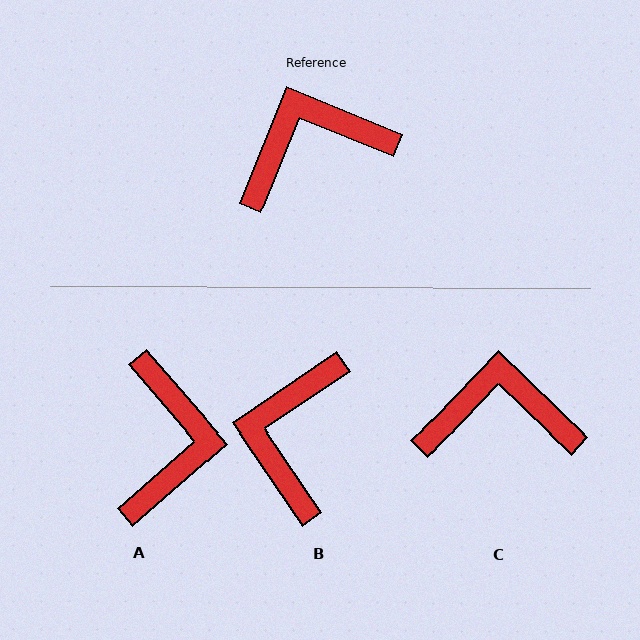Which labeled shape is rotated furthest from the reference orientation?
A, about 117 degrees away.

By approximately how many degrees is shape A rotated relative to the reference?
Approximately 117 degrees clockwise.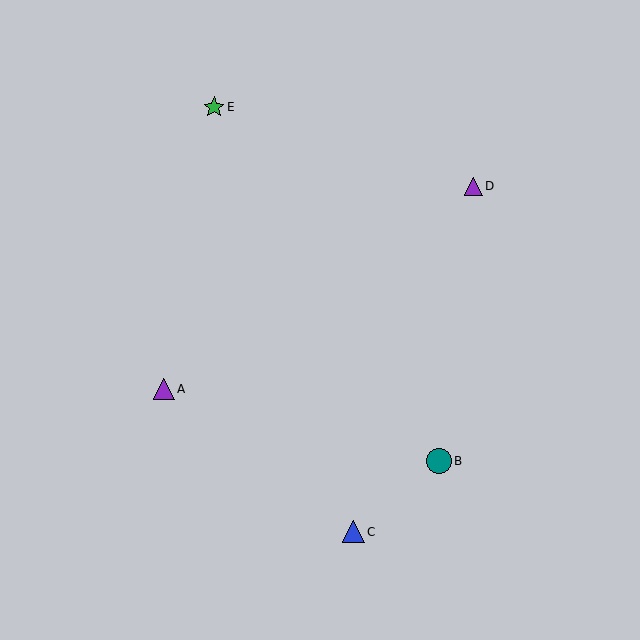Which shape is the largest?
The teal circle (labeled B) is the largest.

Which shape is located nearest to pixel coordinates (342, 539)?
The blue triangle (labeled C) at (354, 532) is nearest to that location.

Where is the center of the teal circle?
The center of the teal circle is at (439, 461).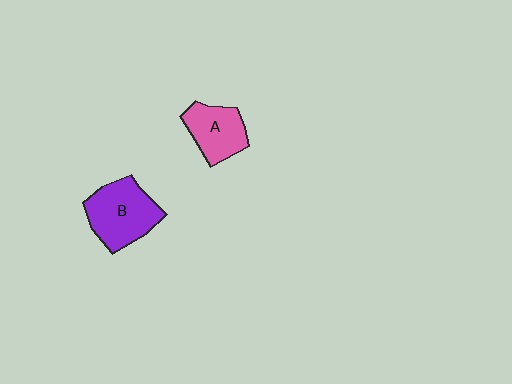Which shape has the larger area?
Shape B (purple).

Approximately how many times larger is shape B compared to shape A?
Approximately 1.4 times.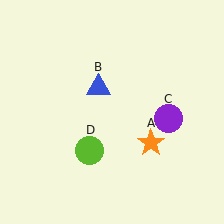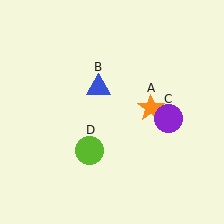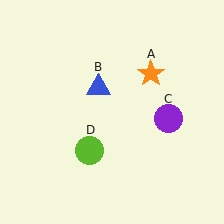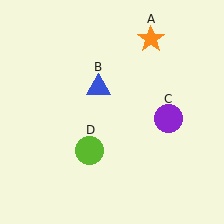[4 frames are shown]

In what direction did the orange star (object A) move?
The orange star (object A) moved up.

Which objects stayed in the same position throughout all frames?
Blue triangle (object B) and purple circle (object C) and lime circle (object D) remained stationary.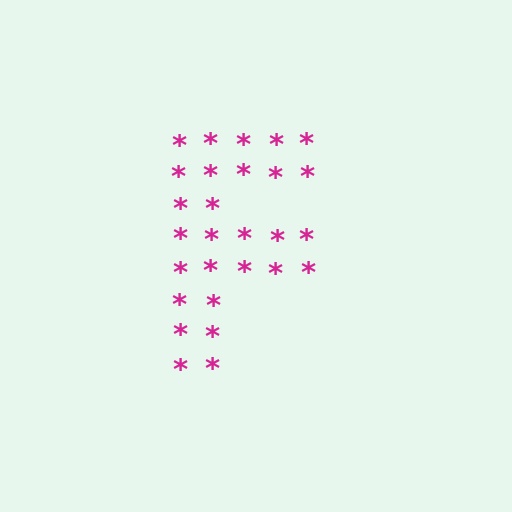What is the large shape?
The large shape is the letter F.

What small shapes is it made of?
It is made of small asterisks.